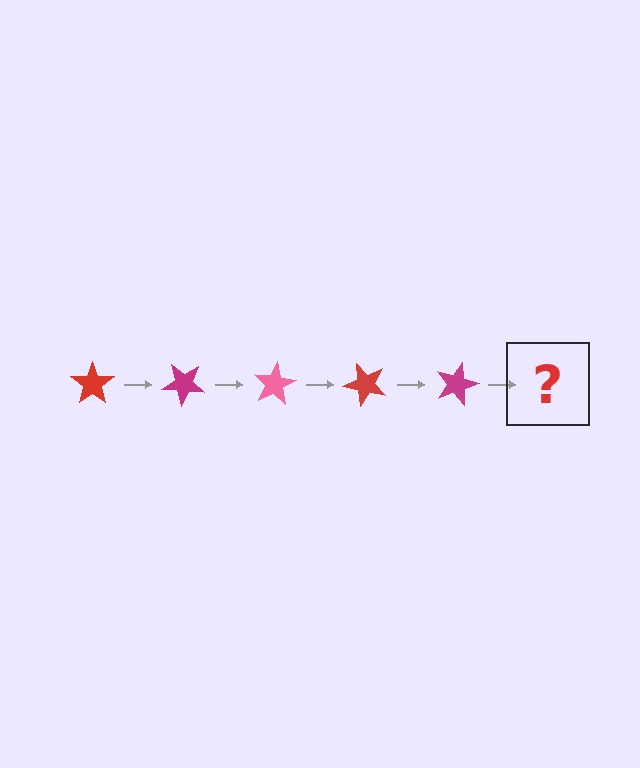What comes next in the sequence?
The next element should be a pink star, rotated 200 degrees from the start.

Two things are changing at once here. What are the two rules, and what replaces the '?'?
The two rules are that it rotates 40 degrees each step and the color cycles through red, magenta, and pink. The '?' should be a pink star, rotated 200 degrees from the start.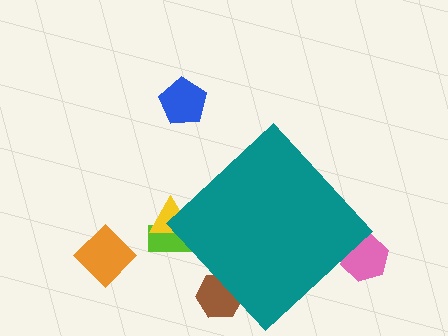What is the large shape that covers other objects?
A teal diamond.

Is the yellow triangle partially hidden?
Yes, the yellow triangle is partially hidden behind the teal diamond.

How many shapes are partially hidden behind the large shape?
4 shapes are partially hidden.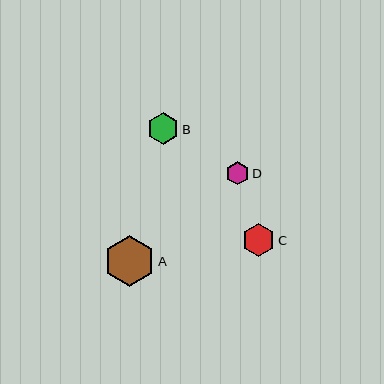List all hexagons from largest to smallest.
From largest to smallest: A, C, B, D.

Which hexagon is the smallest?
Hexagon D is the smallest with a size of approximately 23 pixels.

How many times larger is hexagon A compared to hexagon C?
Hexagon A is approximately 1.6 times the size of hexagon C.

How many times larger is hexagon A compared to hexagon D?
Hexagon A is approximately 2.2 times the size of hexagon D.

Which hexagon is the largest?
Hexagon A is the largest with a size of approximately 51 pixels.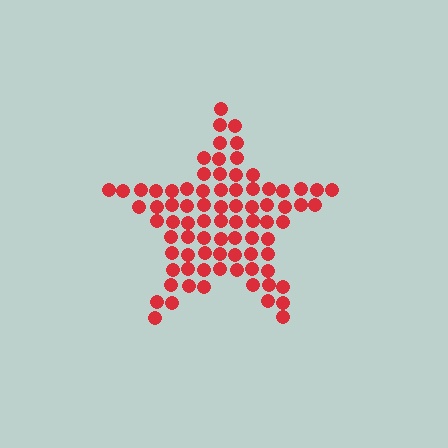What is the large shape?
The large shape is a star.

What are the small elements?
The small elements are circles.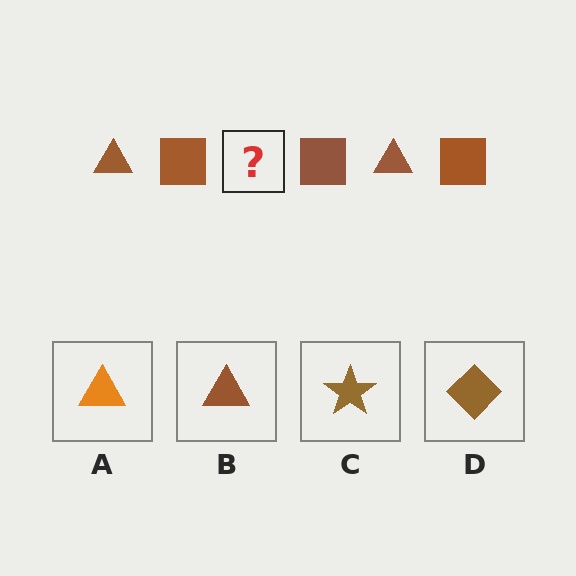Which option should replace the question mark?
Option B.